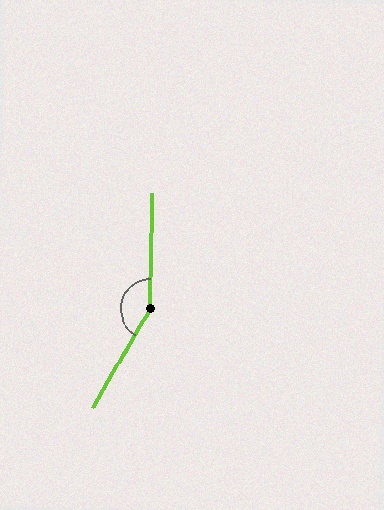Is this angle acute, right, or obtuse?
It is obtuse.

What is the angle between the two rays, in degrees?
Approximately 151 degrees.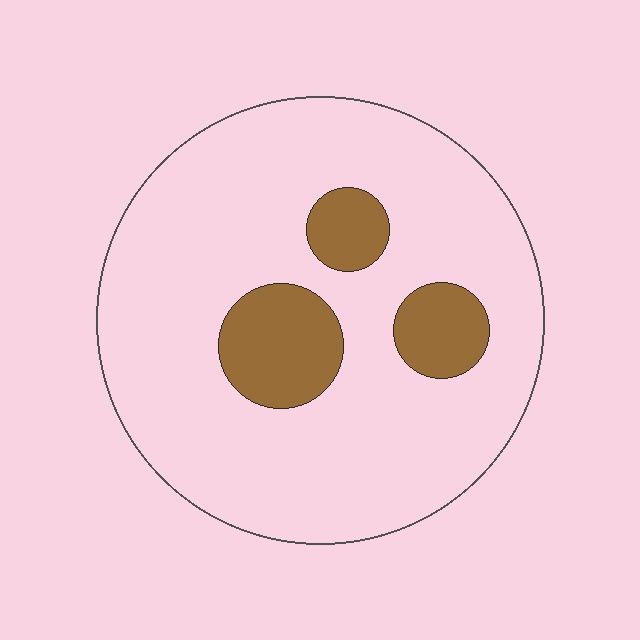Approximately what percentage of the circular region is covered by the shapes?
Approximately 15%.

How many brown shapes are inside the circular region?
3.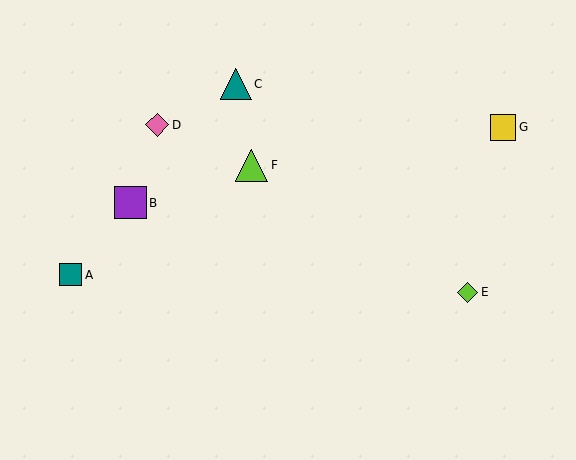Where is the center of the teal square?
The center of the teal square is at (71, 275).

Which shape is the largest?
The lime triangle (labeled F) is the largest.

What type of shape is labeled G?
Shape G is a yellow square.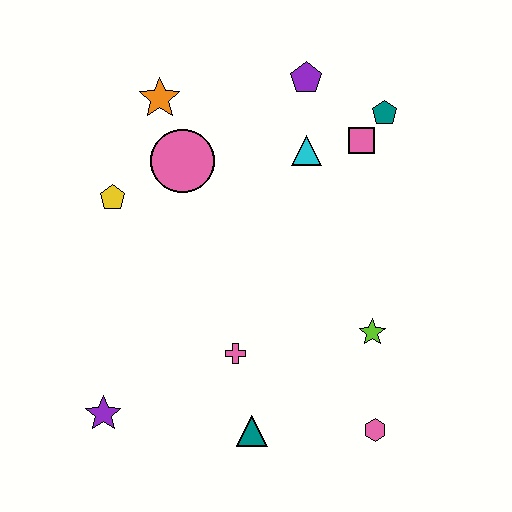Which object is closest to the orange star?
The pink circle is closest to the orange star.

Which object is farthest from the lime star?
The orange star is farthest from the lime star.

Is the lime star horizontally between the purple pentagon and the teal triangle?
No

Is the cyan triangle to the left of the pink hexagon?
Yes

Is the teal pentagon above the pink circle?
Yes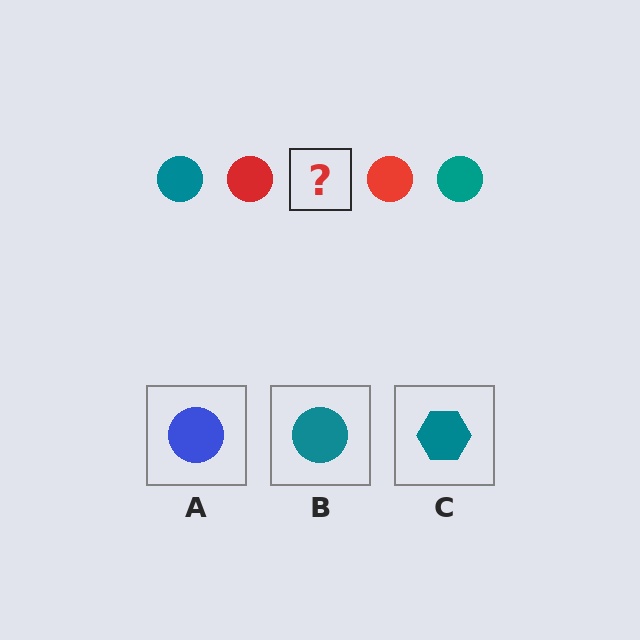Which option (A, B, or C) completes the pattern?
B.